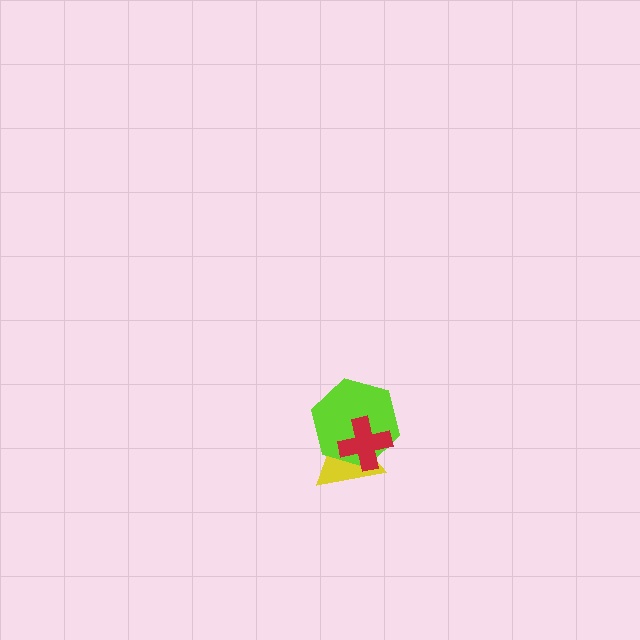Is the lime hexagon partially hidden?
Yes, it is partially covered by another shape.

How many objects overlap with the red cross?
2 objects overlap with the red cross.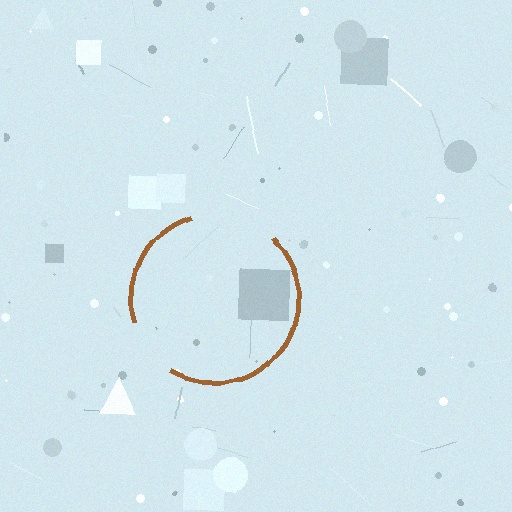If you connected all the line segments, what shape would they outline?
They would outline a circle.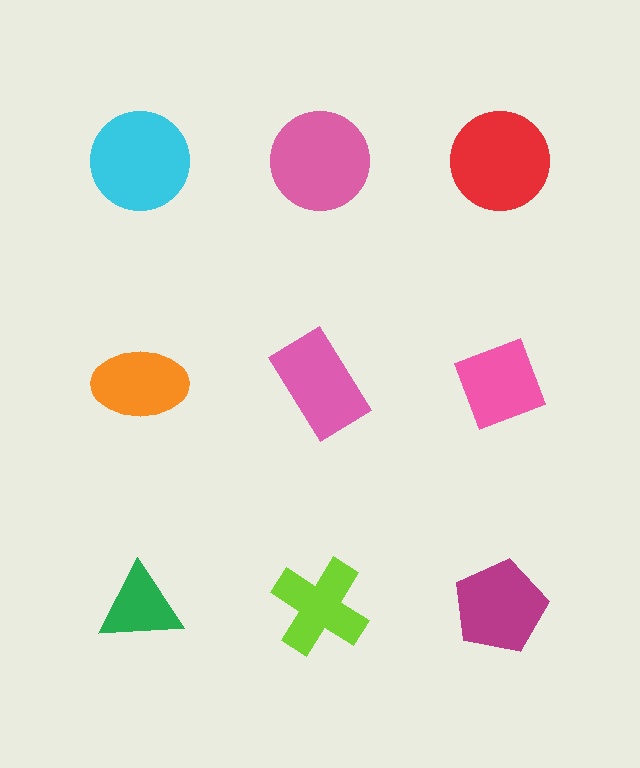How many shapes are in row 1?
3 shapes.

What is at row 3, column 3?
A magenta pentagon.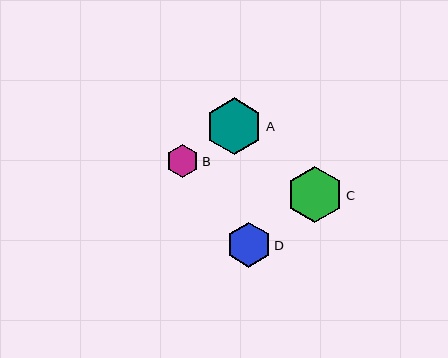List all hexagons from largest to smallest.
From largest to smallest: A, C, D, B.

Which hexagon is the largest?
Hexagon A is the largest with a size of approximately 57 pixels.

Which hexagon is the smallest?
Hexagon B is the smallest with a size of approximately 33 pixels.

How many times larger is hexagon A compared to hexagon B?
Hexagon A is approximately 1.7 times the size of hexagon B.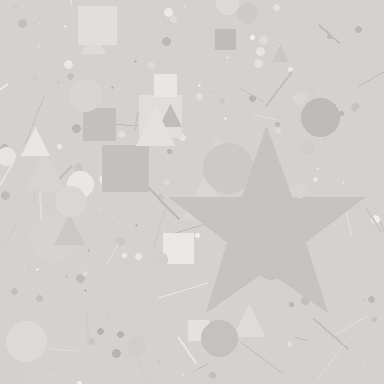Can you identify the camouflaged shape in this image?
The camouflaged shape is a star.